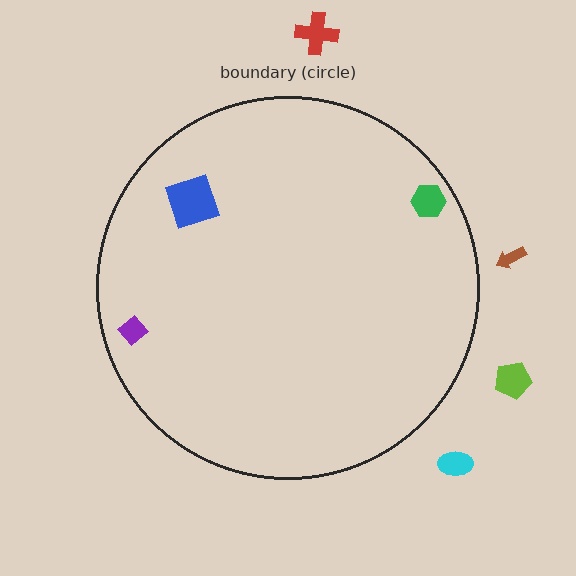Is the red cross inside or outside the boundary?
Outside.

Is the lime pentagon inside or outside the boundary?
Outside.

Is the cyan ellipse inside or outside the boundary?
Outside.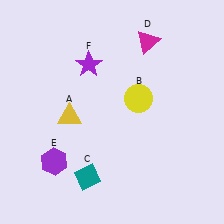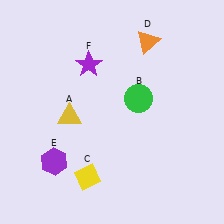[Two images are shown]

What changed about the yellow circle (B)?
In Image 1, B is yellow. In Image 2, it changed to green.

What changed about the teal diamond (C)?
In Image 1, C is teal. In Image 2, it changed to yellow.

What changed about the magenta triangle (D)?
In Image 1, D is magenta. In Image 2, it changed to orange.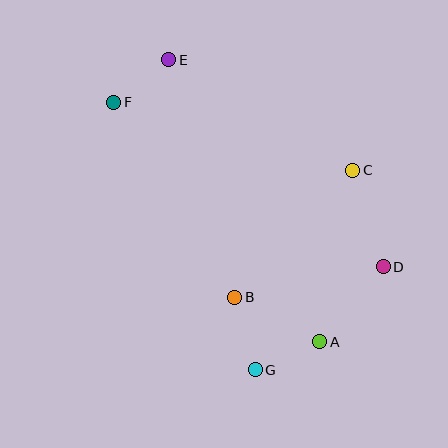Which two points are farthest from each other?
Points E and G are farthest from each other.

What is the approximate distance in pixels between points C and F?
The distance between C and F is approximately 248 pixels.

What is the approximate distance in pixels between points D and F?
The distance between D and F is approximately 316 pixels.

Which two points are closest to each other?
Points E and F are closest to each other.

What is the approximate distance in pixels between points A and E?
The distance between A and E is approximately 320 pixels.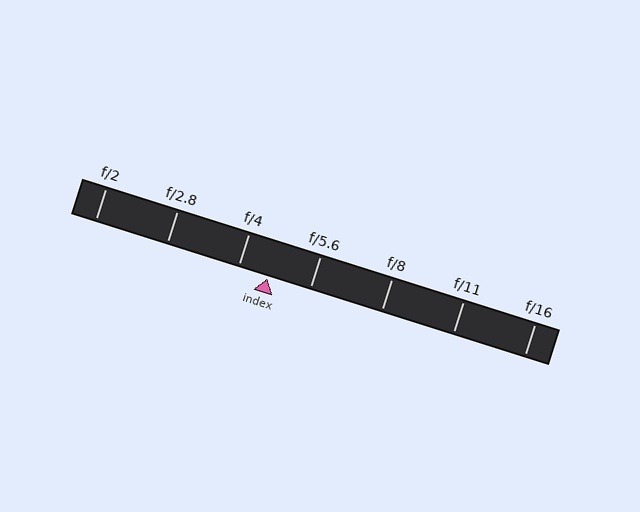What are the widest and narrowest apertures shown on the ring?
The widest aperture shown is f/2 and the narrowest is f/16.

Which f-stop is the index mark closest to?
The index mark is closest to f/4.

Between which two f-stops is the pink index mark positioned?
The index mark is between f/4 and f/5.6.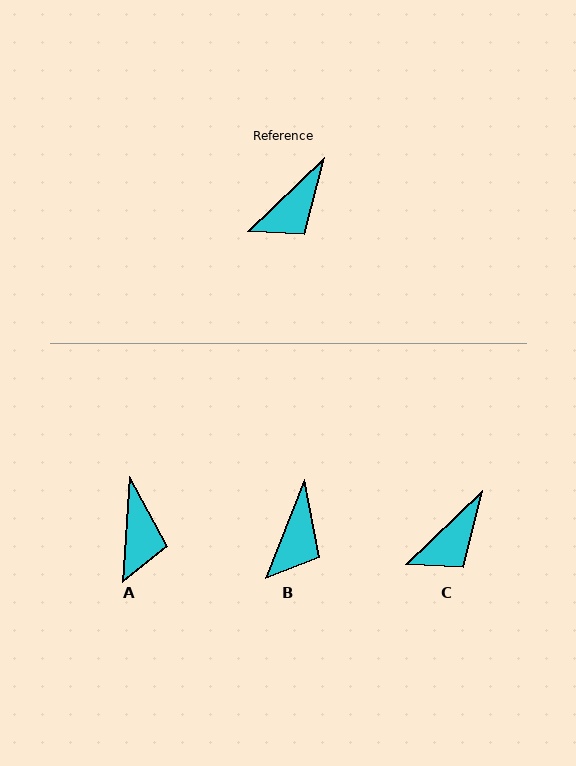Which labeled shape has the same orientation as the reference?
C.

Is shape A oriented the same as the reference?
No, it is off by about 42 degrees.